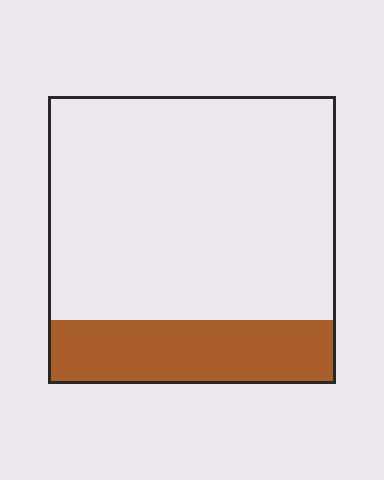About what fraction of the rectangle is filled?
About one fifth (1/5).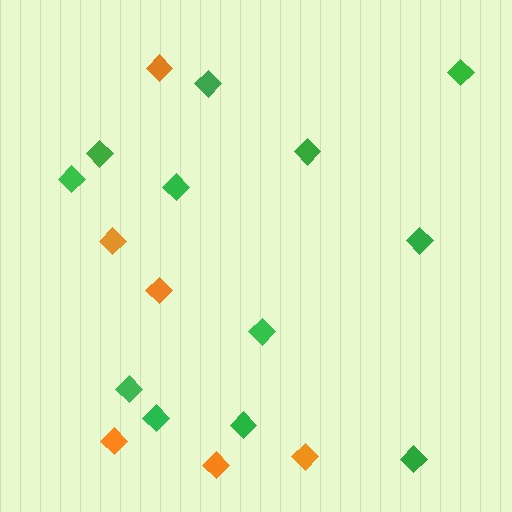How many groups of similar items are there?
There are 2 groups: one group of green diamonds (12) and one group of orange diamonds (6).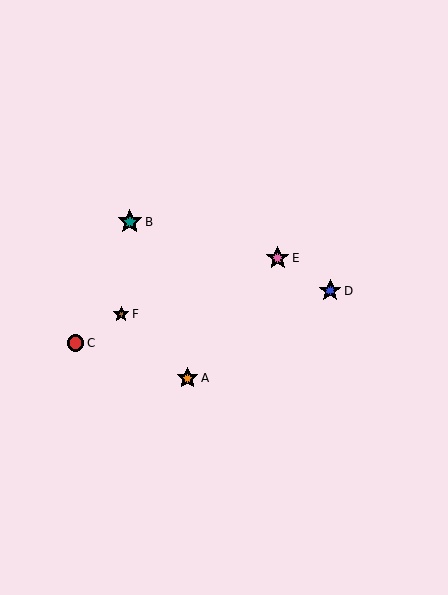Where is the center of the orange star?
The center of the orange star is at (188, 378).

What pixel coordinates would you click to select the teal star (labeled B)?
Click at (130, 222) to select the teal star B.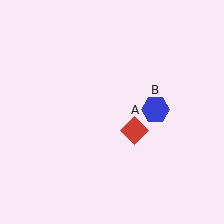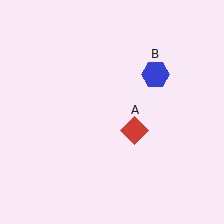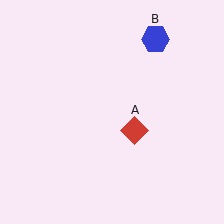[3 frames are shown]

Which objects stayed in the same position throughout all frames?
Red diamond (object A) remained stationary.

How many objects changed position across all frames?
1 object changed position: blue hexagon (object B).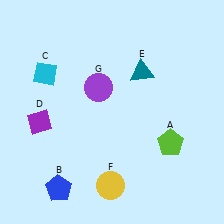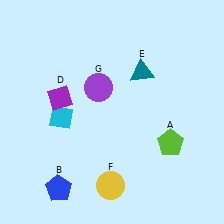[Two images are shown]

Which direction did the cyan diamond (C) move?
The cyan diamond (C) moved down.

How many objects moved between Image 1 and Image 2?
2 objects moved between the two images.